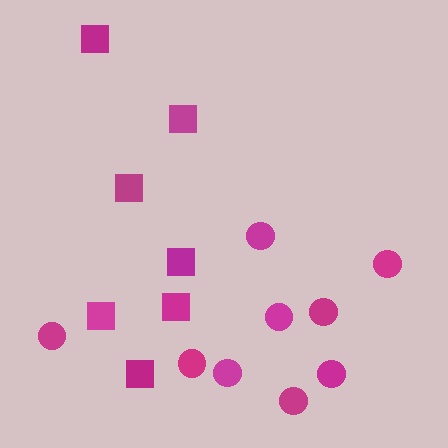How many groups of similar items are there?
There are 2 groups: one group of circles (9) and one group of squares (7).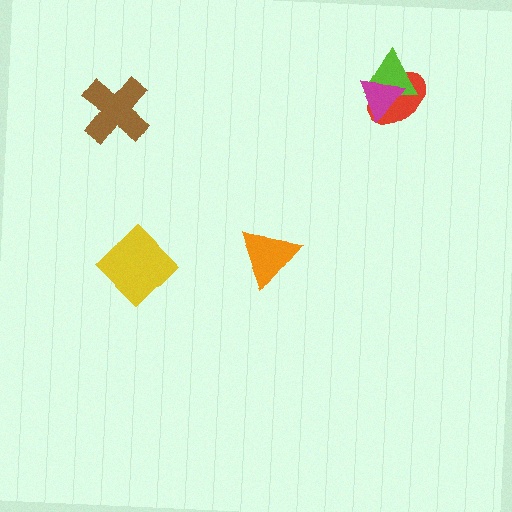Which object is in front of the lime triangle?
The magenta triangle is in front of the lime triangle.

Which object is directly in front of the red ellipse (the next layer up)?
The lime triangle is directly in front of the red ellipse.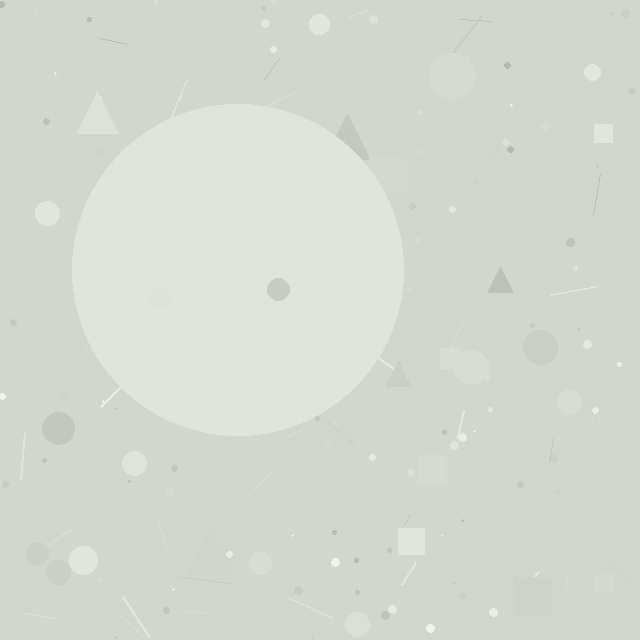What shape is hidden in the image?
A circle is hidden in the image.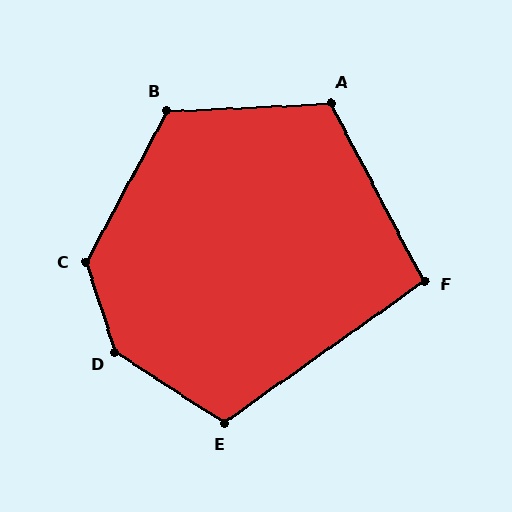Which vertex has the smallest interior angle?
F, at approximately 98 degrees.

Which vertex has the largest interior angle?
D, at approximately 141 degrees.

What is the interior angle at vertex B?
Approximately 121 degrees (obtuse).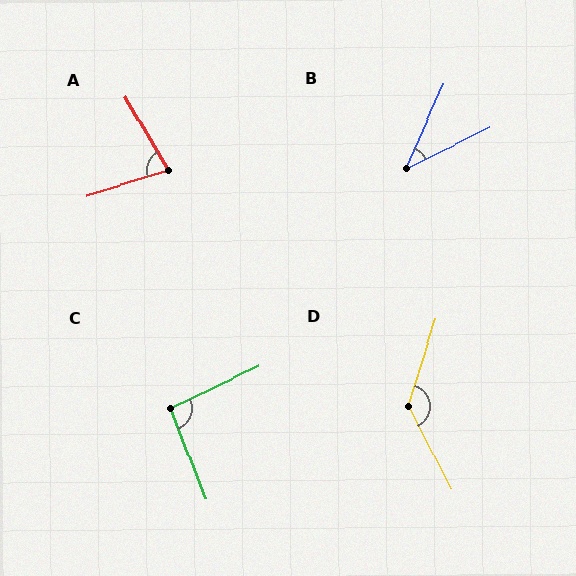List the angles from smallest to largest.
B (39°), A (77°), C (94°), D (135°).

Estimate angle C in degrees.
Approximately 94 degrees.